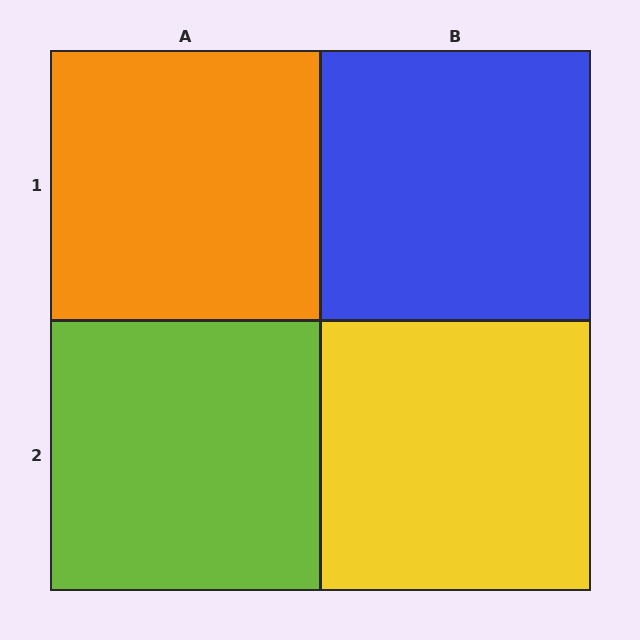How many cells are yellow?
1 cell is yellow.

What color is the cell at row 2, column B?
Yellow.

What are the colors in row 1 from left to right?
Orange, blue.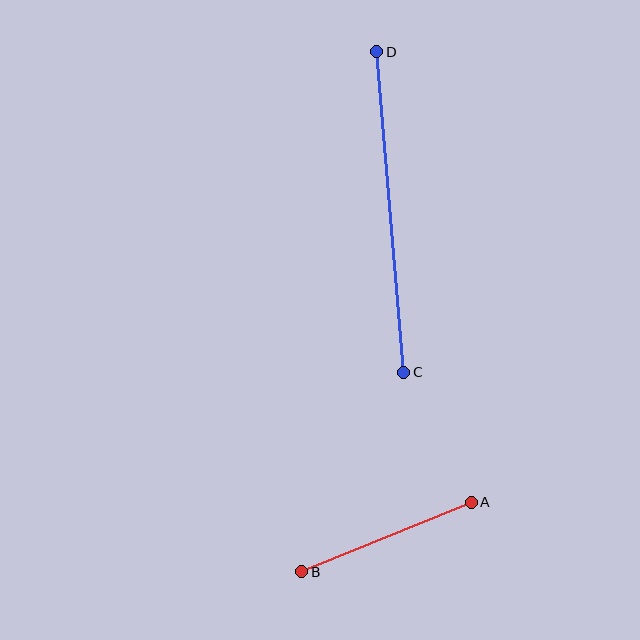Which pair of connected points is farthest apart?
Points C and D are farthest apart.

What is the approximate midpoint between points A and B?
The midpoint is at approximately (386, 537) pixels.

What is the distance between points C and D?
The distance is approximately 321 pixels.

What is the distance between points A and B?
The distance is approximately 183 pixels.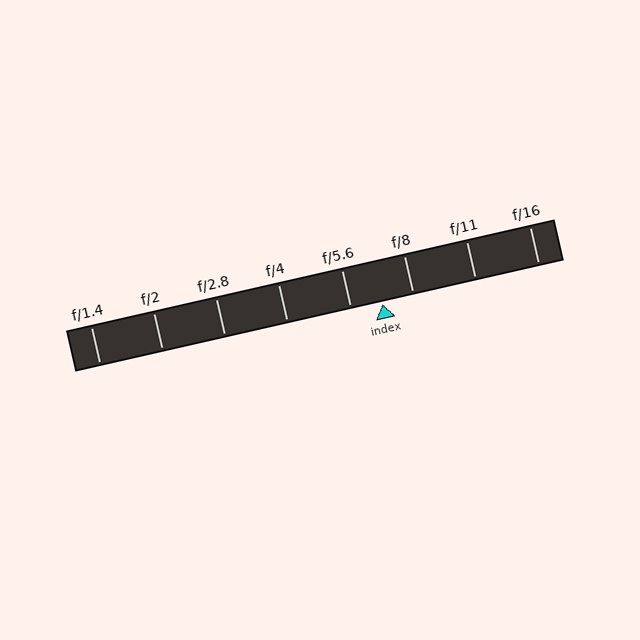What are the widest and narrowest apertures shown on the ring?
The widest aperture shown is f/1.4 and the narrowest is f/16.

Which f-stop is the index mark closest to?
The index mark is closest to f/8.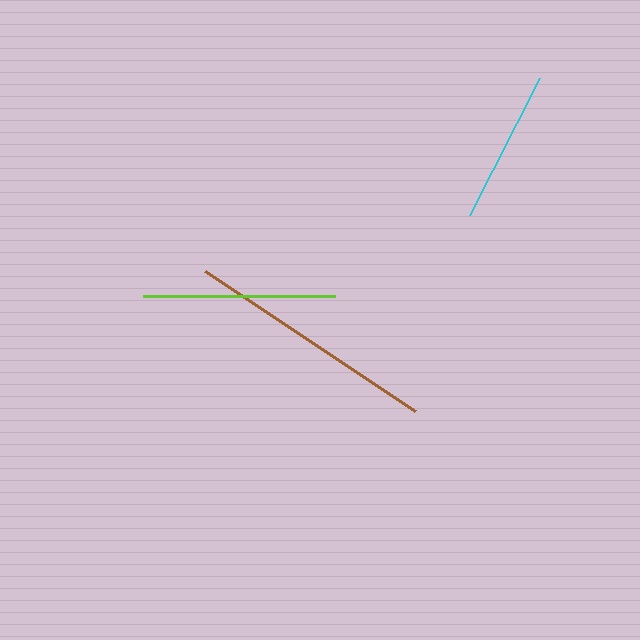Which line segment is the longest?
The brown line is the longest at approximately 252 pixels.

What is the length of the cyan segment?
The cyan segment is approximately 153 pixels long.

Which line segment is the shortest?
The cyan line is the shortest at approximately 153 pixels.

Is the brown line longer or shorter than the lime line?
The brown line is longer than the lime line.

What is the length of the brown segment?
The brown segment is approximately 252 pixels long.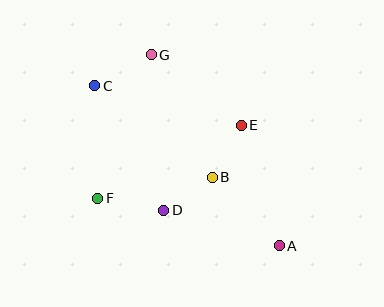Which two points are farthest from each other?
Points A and C are farthest from each other.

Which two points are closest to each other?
Points B and D are closest to each other.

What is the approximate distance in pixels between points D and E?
The distance between D and E is approximately 115 pixels.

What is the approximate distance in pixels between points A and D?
The distance between A and D is approximately 121 pixels.